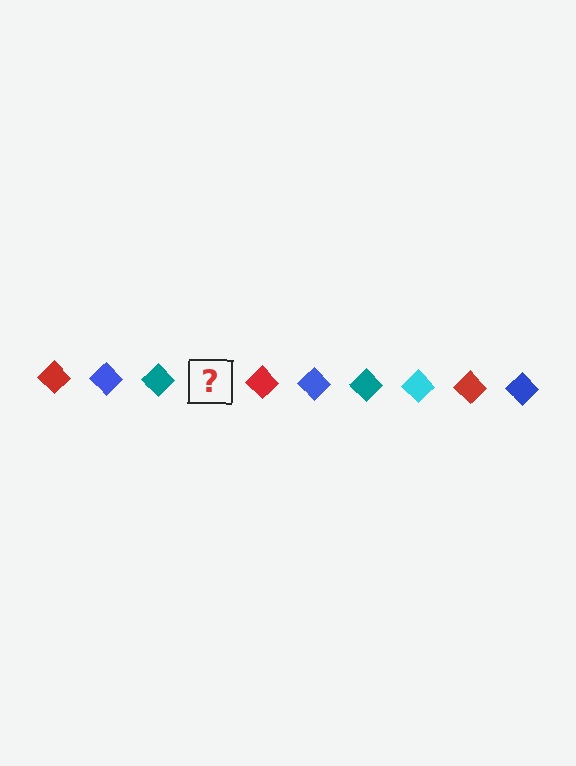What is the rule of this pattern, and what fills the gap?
The rule is that the pattern cycles through red, blue, teal, cyan diamonds. The gap should be filled with a cyan diamond.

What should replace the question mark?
The question mark should be replaced with a cyan diamond.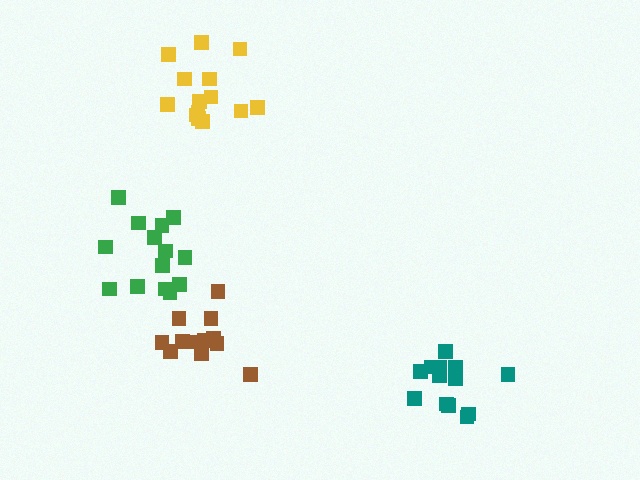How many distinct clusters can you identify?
There are 4 distinct clusters.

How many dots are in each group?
Group 1: 14 dots, Group 2: 13 dots, Group 3: 13 dots, Group 4: 14 dots (54 total).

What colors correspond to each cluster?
The clusters are colored: yellow, brown, teal, green.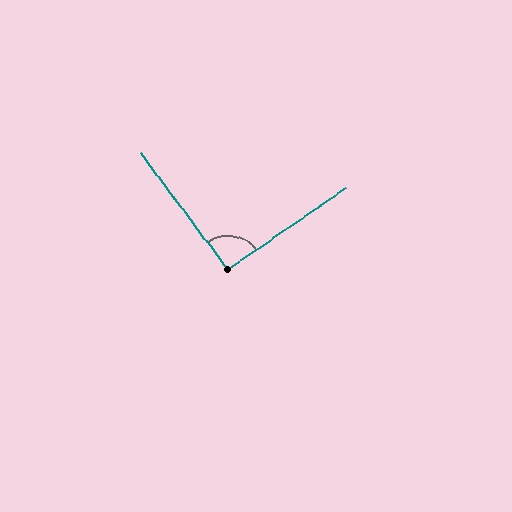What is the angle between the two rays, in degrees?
Approximately 92 degrees.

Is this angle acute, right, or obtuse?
It is approximately a right angle.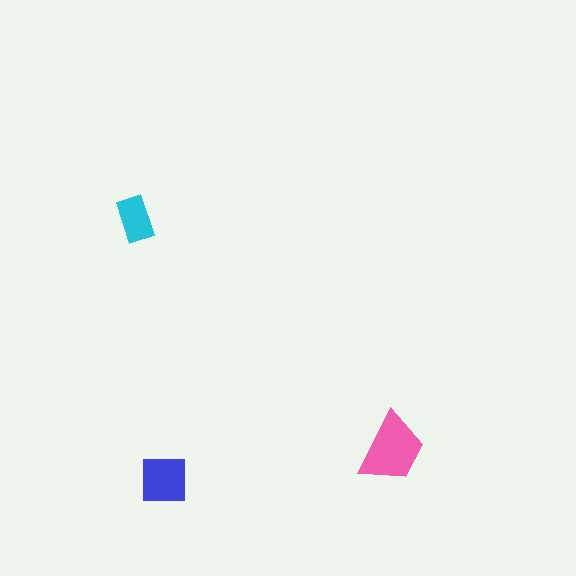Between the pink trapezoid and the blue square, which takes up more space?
The pink trapezoid.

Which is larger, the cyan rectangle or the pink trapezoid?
The pink trapezoid.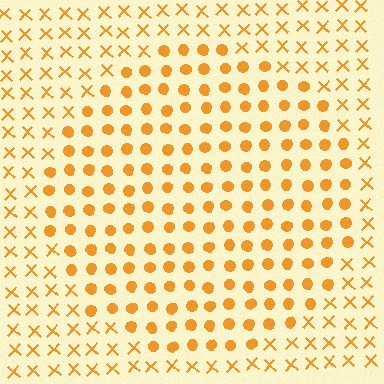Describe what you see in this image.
The image is filled with small orange elements arranged in a uniform grid. A circle-shaped region contains circles, while the surrounding area contains X marks. The boundary is defined purely by the change in element shape.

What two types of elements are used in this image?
The image uses circles inside the circle region and X marks outside it.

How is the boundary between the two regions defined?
The boundary is defined by a change in element shape: circles inside vs. X marks outside. All elements share the same color and spacing.